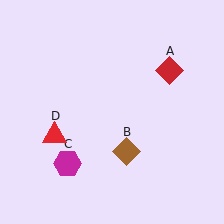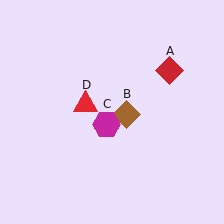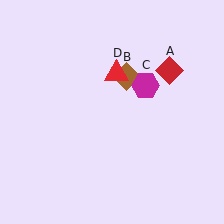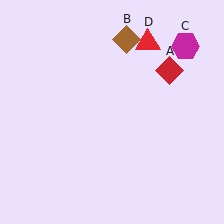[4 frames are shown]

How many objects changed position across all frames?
3 objects changed position: brown diamond (object B), magenta hexagon (object C), red triangle (object D).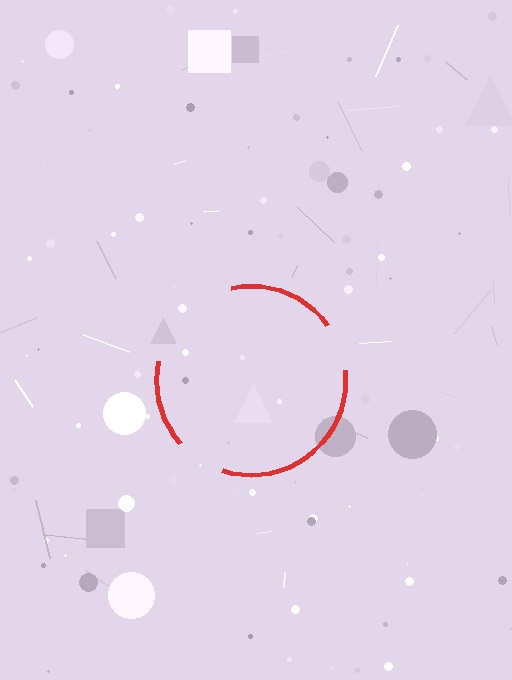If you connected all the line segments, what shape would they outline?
They would outline a circle.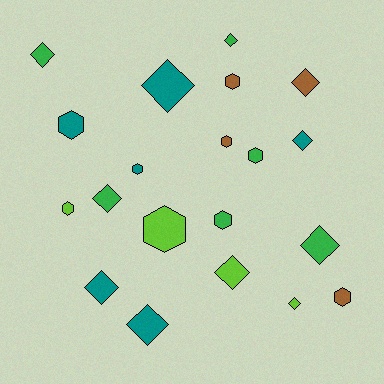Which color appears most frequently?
Green, with 6 objects.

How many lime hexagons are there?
There are 2 lime hexagons.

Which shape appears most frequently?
Diamond, with 11 objects.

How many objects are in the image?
There are 20 objects.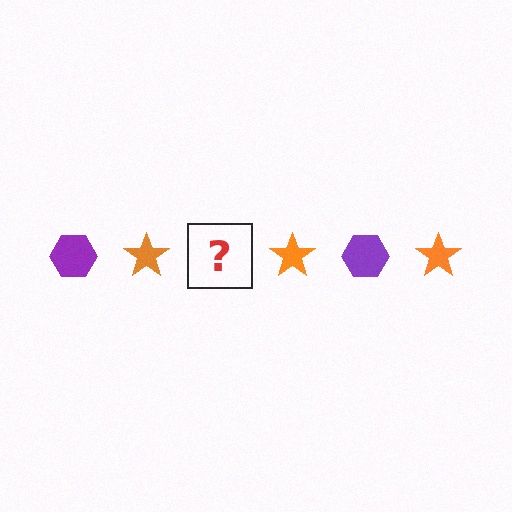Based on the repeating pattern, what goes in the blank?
The blank should be a purple hexagon.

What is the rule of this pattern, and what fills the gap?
The rule is that the pattern alternates between purple hexagon and orange star. The gap should be filled with a purple hexagon.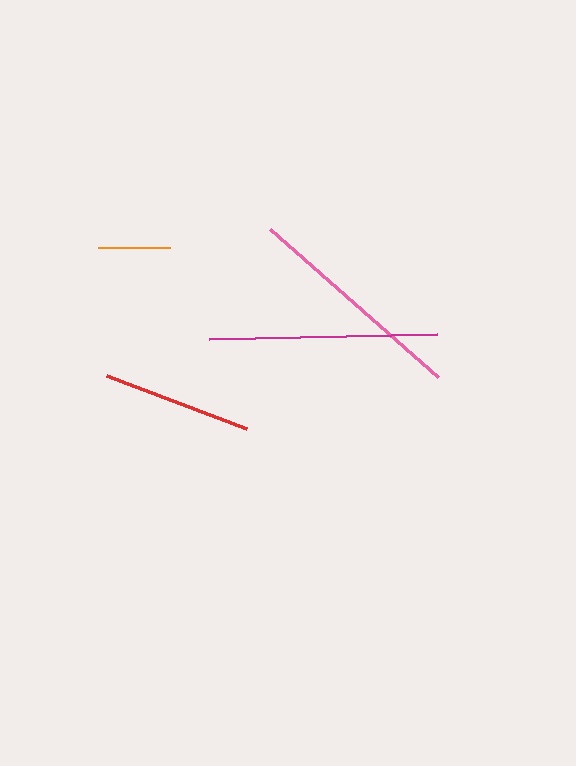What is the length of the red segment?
The red segment is approximately 149 pixels long.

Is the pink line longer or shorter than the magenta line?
The magenta line is longer than the pink line.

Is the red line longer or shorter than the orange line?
The red line is longer than the orange line.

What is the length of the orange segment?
The orange segment is approximately 72 pixels long.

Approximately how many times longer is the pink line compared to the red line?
The pink line is approximately 1.5 times the length of the red line.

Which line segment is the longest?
The magenta line is the longest at approximately 227 pixels.